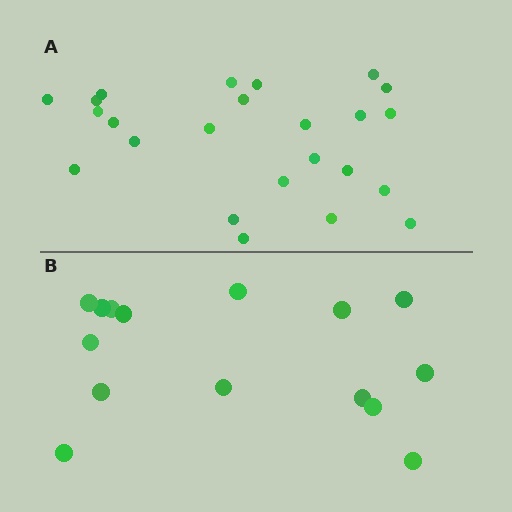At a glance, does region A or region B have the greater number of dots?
Region A (the top region) has more dots.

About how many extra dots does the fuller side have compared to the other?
Region A has roughly 8 or so more dots than region B.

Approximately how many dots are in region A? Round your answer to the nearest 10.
About 20 dots. (The exact count is 24, which rounds to 20.)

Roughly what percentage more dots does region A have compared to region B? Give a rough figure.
About 60% more.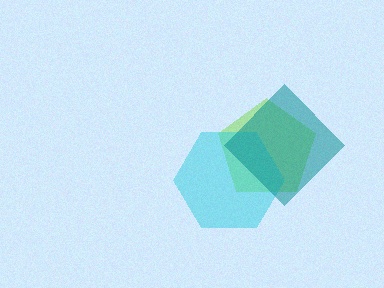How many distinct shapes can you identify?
There are 3 distinct shapes: a lime pentagon, a cyan hexagon, a teal diamond.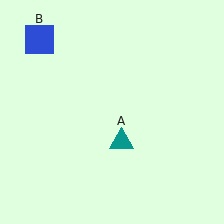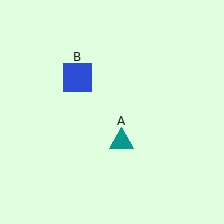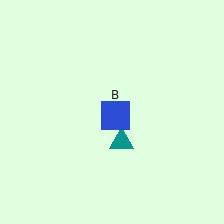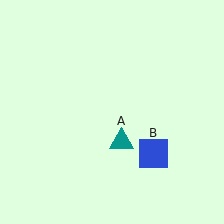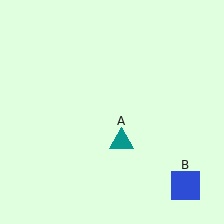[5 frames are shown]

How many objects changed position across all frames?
1 object changed position: blue square (object B).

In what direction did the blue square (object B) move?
The blue square (object B) moved down and to the right.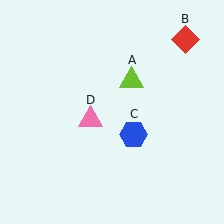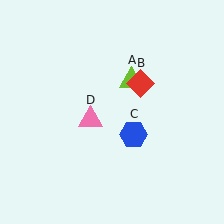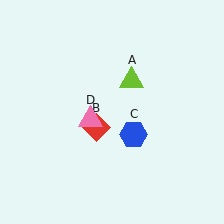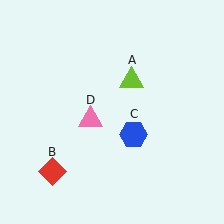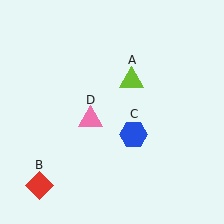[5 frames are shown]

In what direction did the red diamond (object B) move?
The red diamond (object B) moved down and to the left.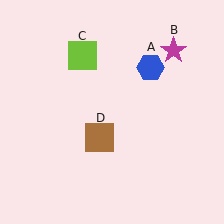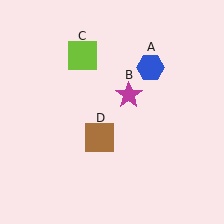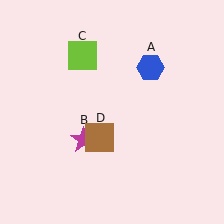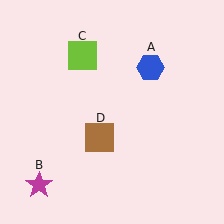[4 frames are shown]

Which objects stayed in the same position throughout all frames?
Blue hexagon (object A) and lime square (object C) and brown square (object D) remained stationary.